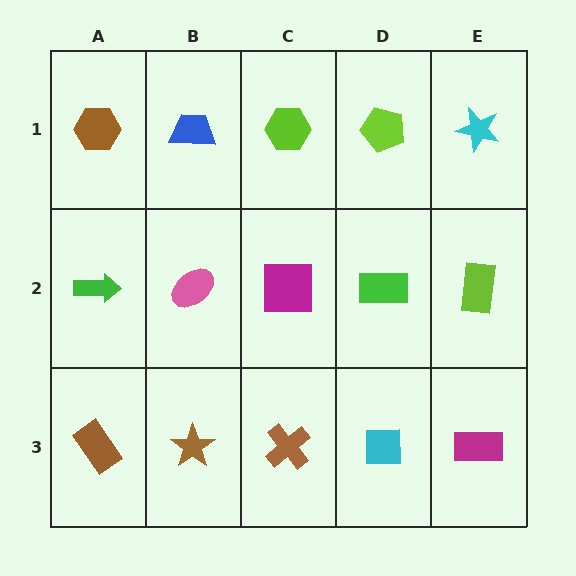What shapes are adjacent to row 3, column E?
A lime rectangle (row 2, column E), a cyan square (row 3, column D).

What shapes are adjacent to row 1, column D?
A green rectangle (row 2, column D), a lime hexagon (row 1, column C), a cyan star (row 1, column E).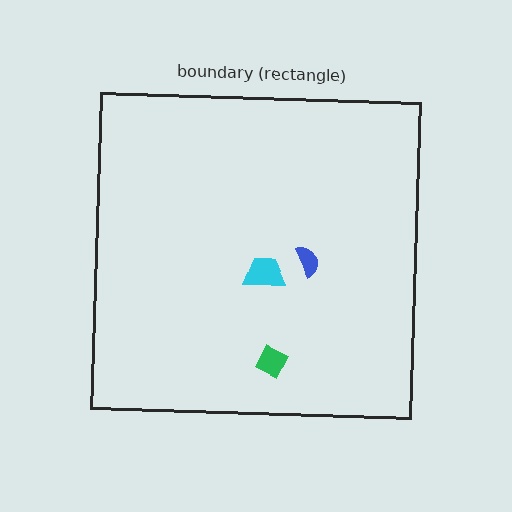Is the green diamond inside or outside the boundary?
Inside.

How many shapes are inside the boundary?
3 inside, 0 outside.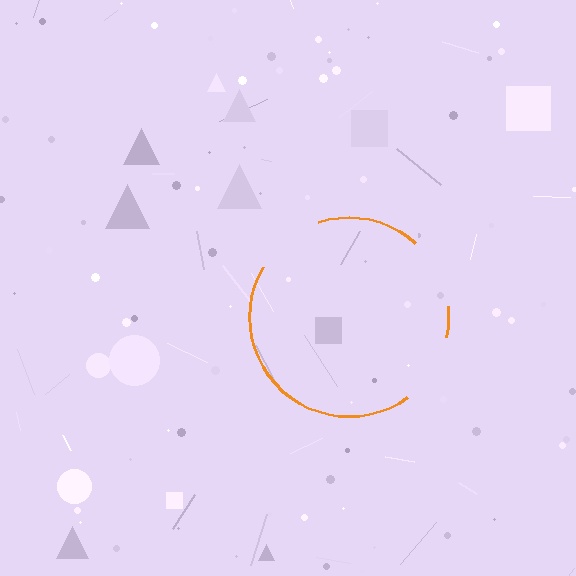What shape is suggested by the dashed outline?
The dashed outline suggests a circle.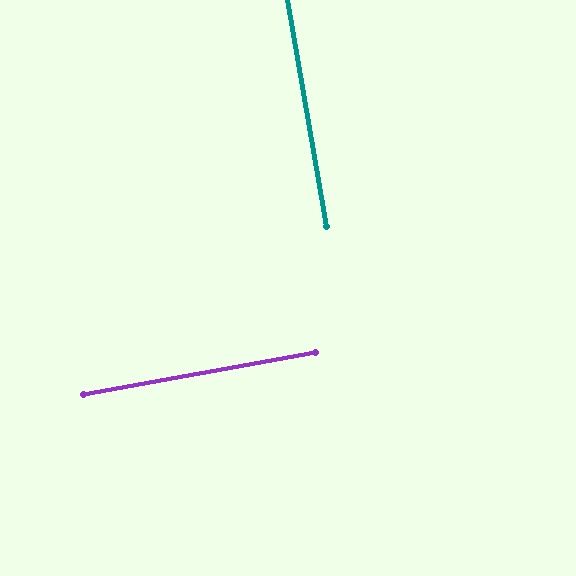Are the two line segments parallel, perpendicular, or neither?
Perpendicular — they meet at approximately 90°.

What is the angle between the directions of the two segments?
Approximately 90 degrees.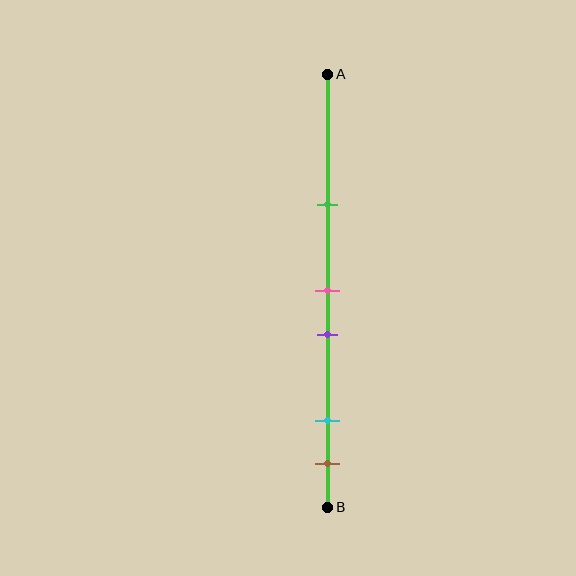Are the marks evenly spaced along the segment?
No, the marks are not evenly spaced.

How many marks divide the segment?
There are 5 marks dividing the segment.